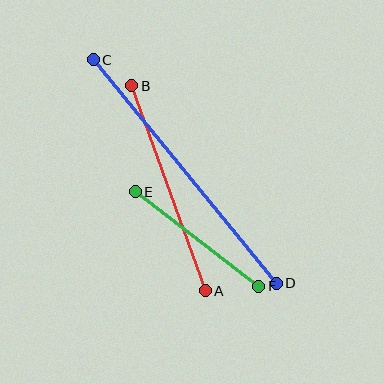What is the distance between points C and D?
The distance is approximately 289 pixels.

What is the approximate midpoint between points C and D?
The midpoint is at approximately (185, 172) pixels.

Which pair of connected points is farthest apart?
Points C and D are farthest apart.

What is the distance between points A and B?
The distance is approximately 218 pixels.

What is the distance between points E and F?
The distance is approximately 155 pixels.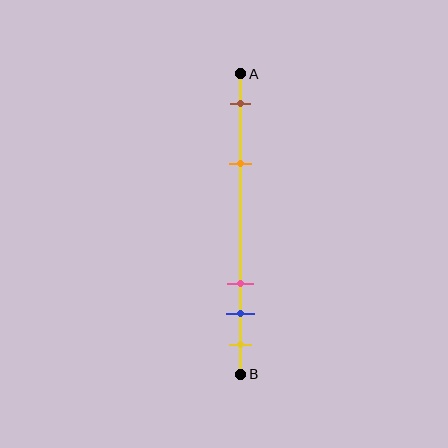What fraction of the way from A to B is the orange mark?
The orange mark is approximately 30% (0.3) of the way from A to B.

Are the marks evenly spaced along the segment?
No, the marks are not evenly spaced.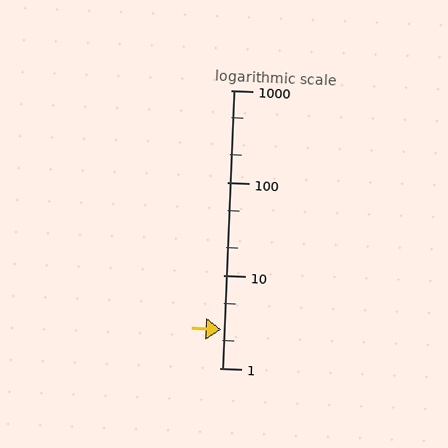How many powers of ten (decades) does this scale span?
The scale spans 3 decades, from 1 to 1000.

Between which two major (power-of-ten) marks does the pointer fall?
The pointer is between 1 and 10.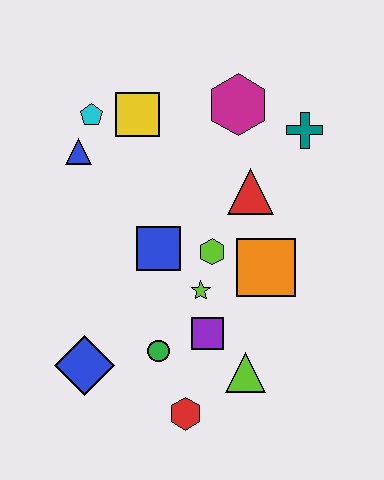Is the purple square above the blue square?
No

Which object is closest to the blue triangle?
The cyan pentagon is closest to the blue triangle.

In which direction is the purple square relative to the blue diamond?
The purple square is to the right of the blue diamond.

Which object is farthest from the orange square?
The cyan pentagon is farthest from the orange square.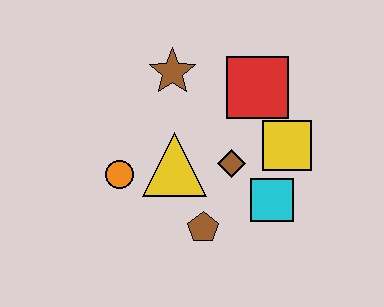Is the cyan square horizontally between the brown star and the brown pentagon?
No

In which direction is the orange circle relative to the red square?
The orange circle is to the left of the red square.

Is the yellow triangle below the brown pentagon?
No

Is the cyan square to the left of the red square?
No